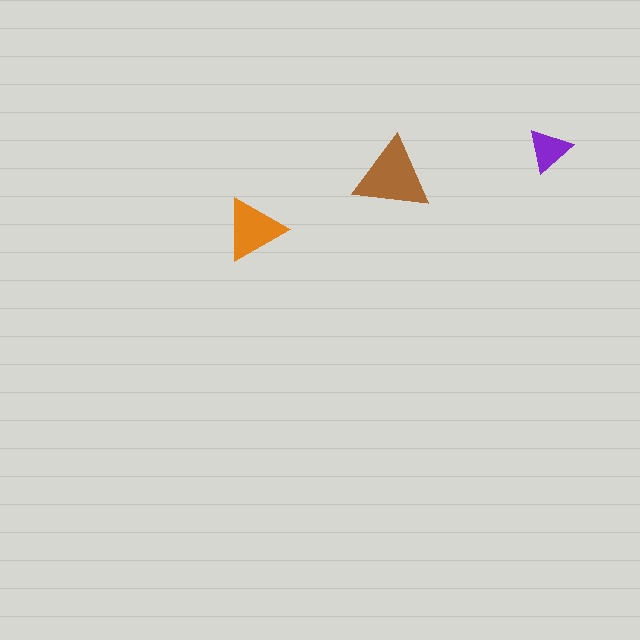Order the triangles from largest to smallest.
the brown one, the orange one, the purple one.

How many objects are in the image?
There are 3 objects in the image.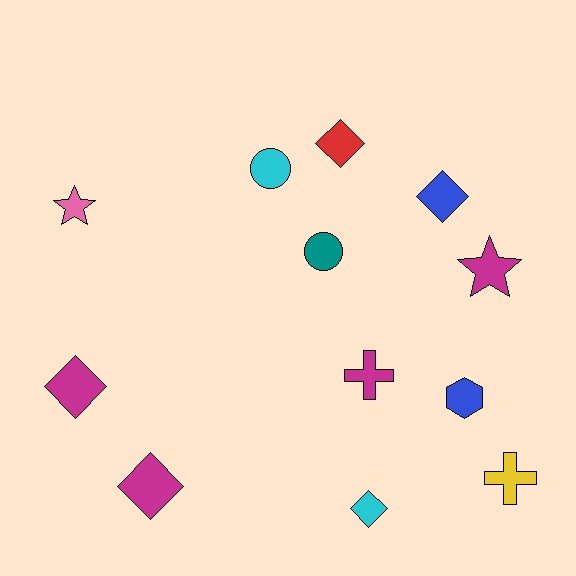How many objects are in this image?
There are 12 objects.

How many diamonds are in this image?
There are 5 diamonds.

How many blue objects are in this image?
There are 2 blue objects.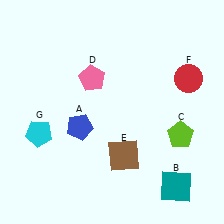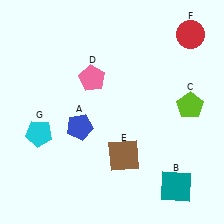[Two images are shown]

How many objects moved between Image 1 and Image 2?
2 objects moved between the two images.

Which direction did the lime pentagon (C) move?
The lime pentagon (C) moved up.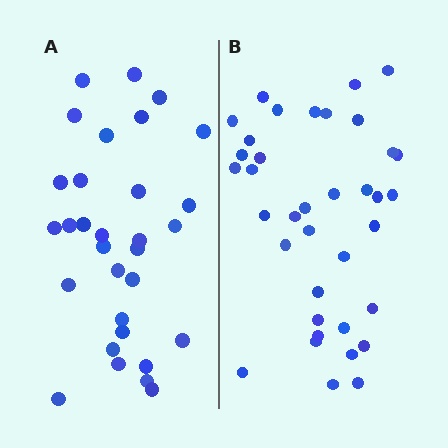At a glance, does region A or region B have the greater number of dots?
Region B (the right region) has more dots.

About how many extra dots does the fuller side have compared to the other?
Region B has about 6 more dots than region A.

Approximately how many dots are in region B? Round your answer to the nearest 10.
About 40 dots. (The exact count is 37, which rounds to 40.)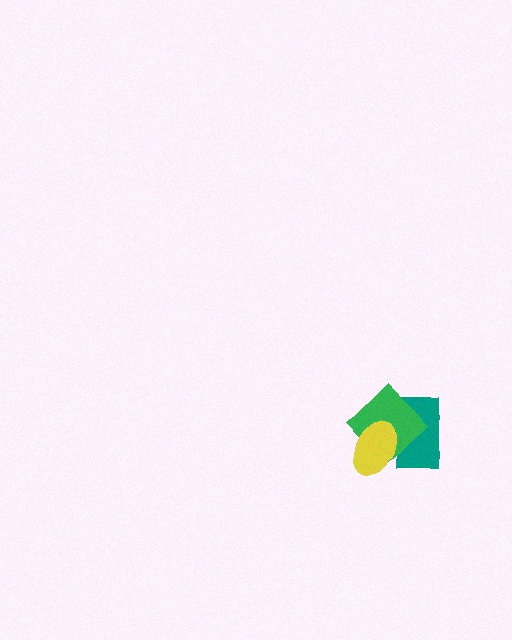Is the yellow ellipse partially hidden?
No, no other shape covers it.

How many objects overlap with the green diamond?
2 objects overlap with the green diamond.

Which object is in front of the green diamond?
The yellow ellipse is in front of the green diamond.